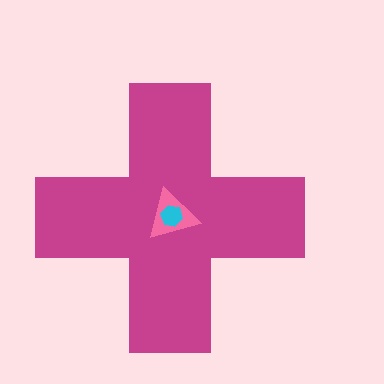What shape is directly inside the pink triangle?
The cyan hexagon.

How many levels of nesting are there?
3.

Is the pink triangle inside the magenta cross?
Yes.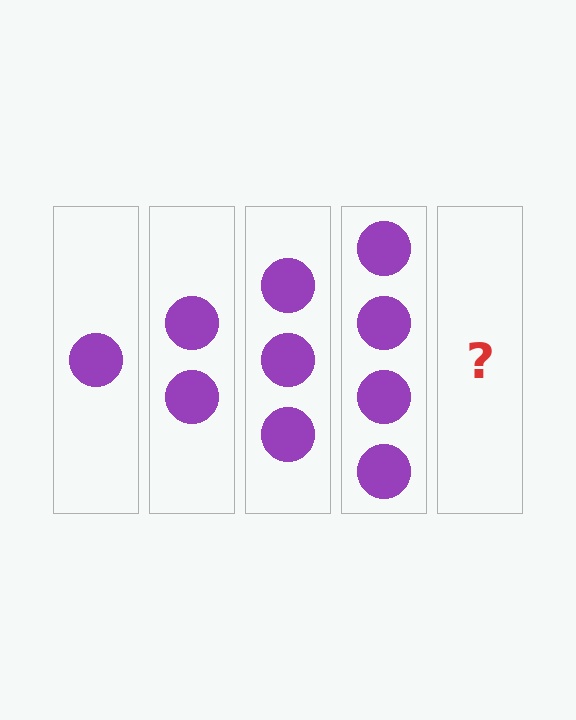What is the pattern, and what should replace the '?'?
The pattern is that each step adds one more circle. The '?' should be 5 circles.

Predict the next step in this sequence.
The next step is 5 circles.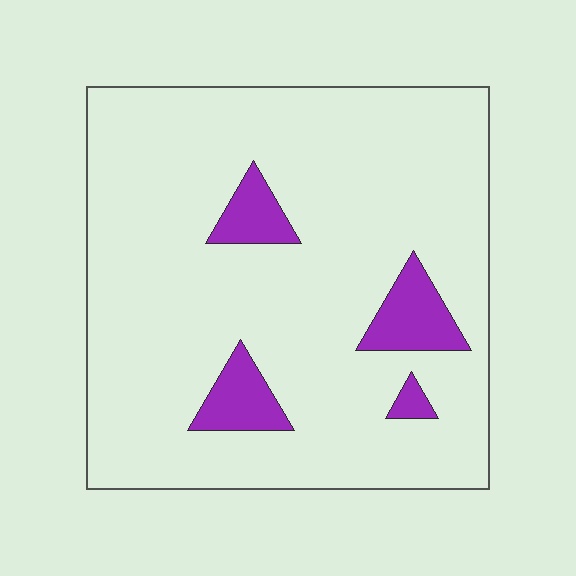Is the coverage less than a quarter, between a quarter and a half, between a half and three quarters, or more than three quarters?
Less than a quarter.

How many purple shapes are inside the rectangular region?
4.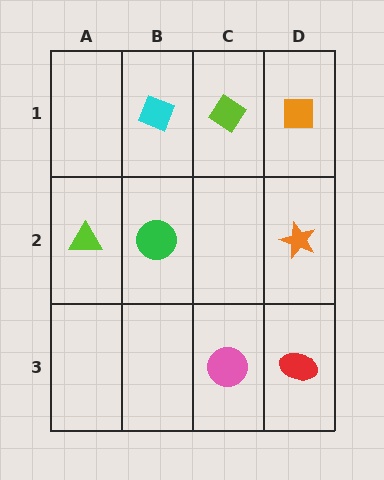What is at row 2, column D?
An orange star.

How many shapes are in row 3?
2 shapes.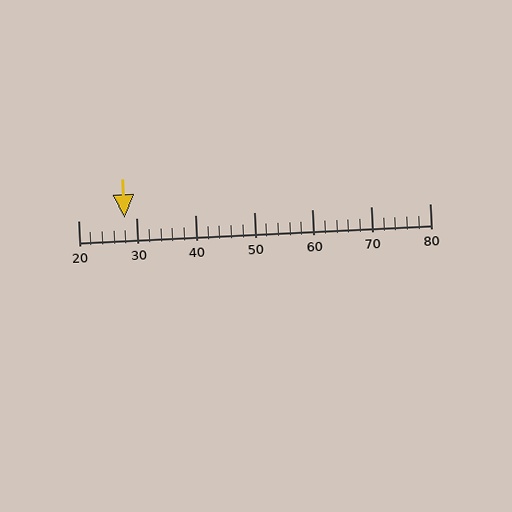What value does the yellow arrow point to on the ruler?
The yellow arrow points to approximately 28.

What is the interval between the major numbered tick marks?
The major tick marks are spaced 10 units apart.